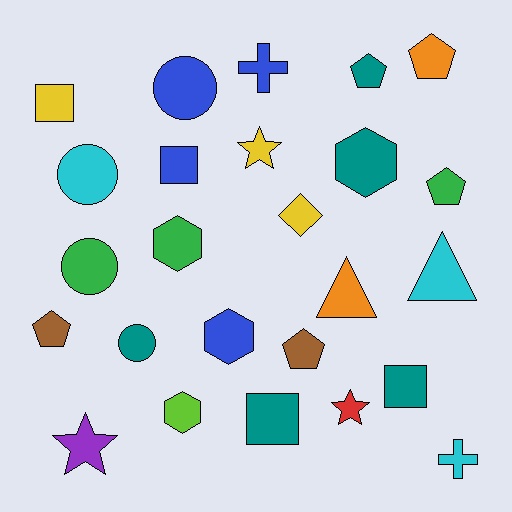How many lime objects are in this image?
There is 1 lime object.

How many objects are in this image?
There are 25 objects.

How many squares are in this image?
There are 4 squares.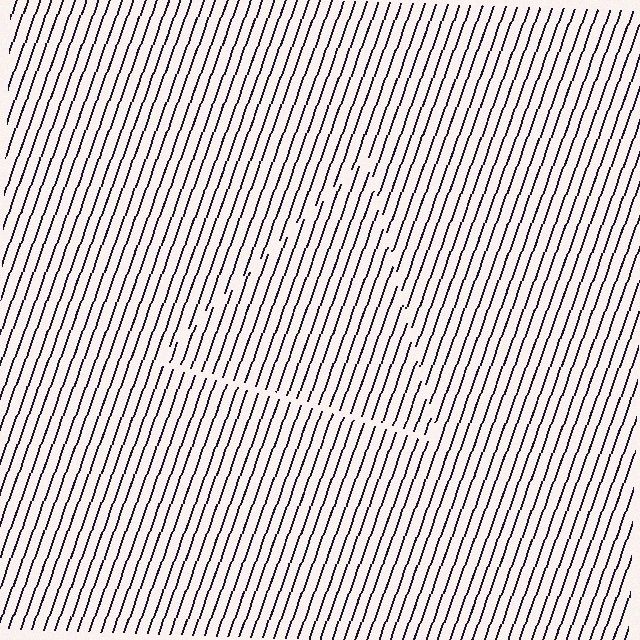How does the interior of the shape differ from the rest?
The interior of the shape contains the same grating, shifted by half a period — the contour is defined by the phase discontinuity where line-ends from the inner and outer gratings abut.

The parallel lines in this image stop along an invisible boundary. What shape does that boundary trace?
An illusory triangle. The interior of the shape contains the same grating, shifted by half a period — the contour is defined by the phase discontinuity where line-ends from the inner and outer gratings abut.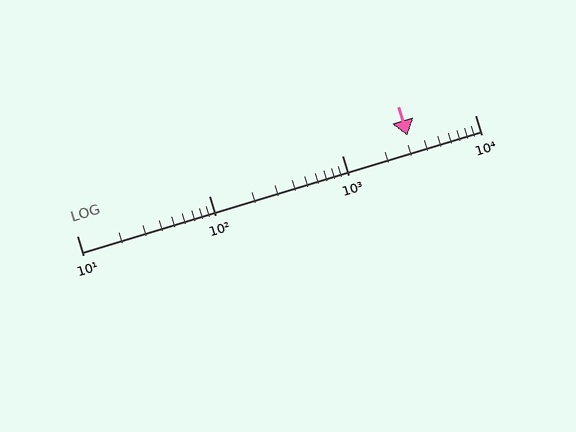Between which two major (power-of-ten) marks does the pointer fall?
The pointer is between 1000 and 10000.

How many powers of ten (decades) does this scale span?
The scale spans 3 decades, from 10 to 10000.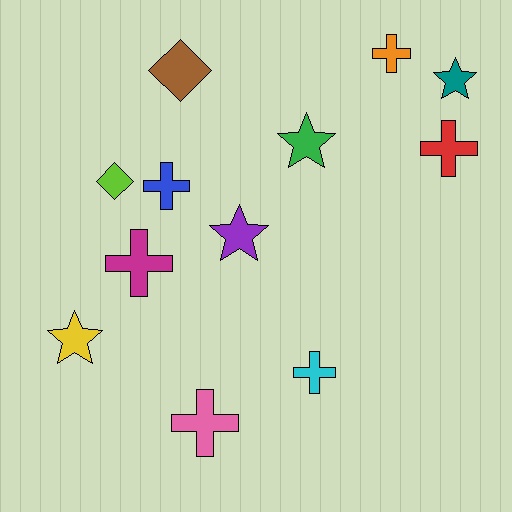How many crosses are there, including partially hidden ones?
There are 6 crosses.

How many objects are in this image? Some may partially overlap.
There are 12 objects.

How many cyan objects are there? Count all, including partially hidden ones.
There is 1 cyan object.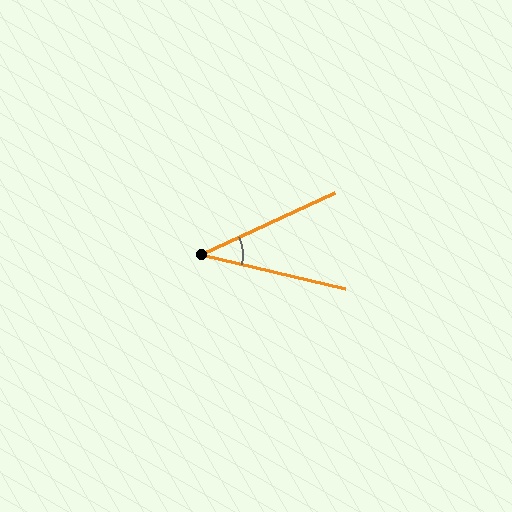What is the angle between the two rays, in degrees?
Approximately 38 degrees.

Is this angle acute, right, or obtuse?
It is acute.